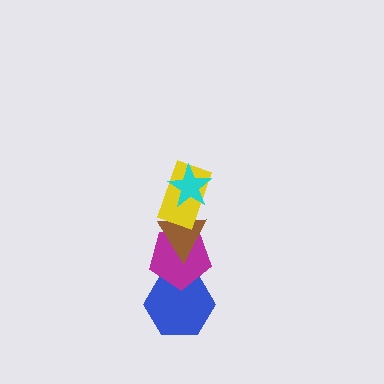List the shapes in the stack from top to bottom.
From top to bottom: the cyan star, the yellow rectangle, the brown triangle, the magenta pentagon, the blue hexagon.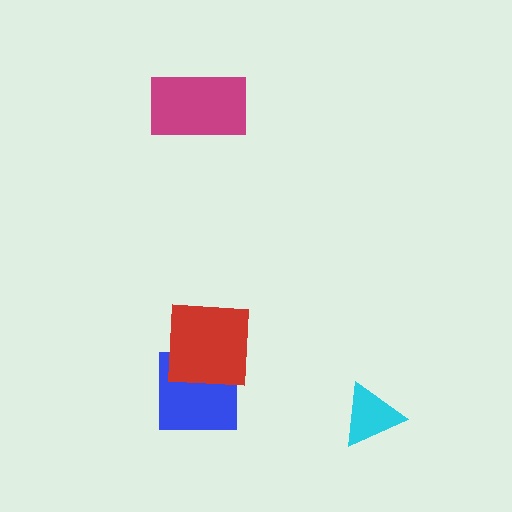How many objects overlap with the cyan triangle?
0 objects overlap with the cyan triangle.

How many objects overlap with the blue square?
1 object overlaps with the blue square.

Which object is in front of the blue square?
The red square is in front of the blue square.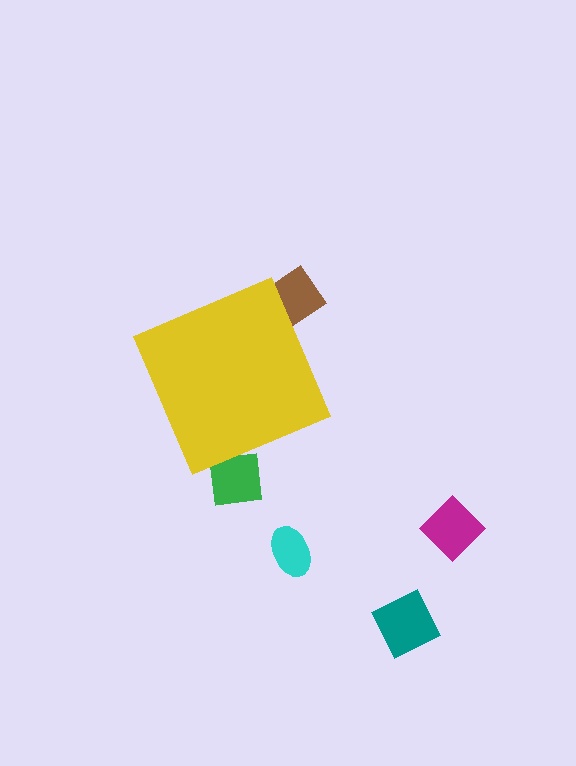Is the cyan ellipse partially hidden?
No, the cyan ellipse is fully visible.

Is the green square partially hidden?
Yes, the green square is partially hidden behind the yellow diamond.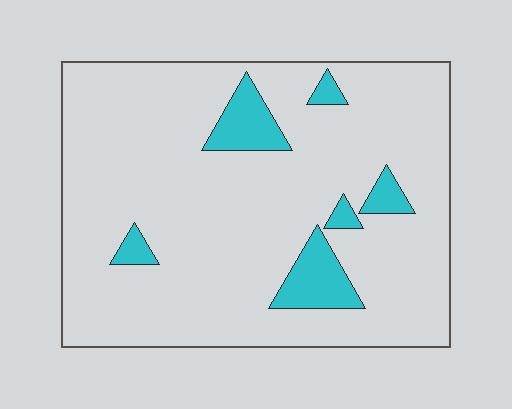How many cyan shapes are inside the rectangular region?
6.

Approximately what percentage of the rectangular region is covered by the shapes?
Approximately 10%.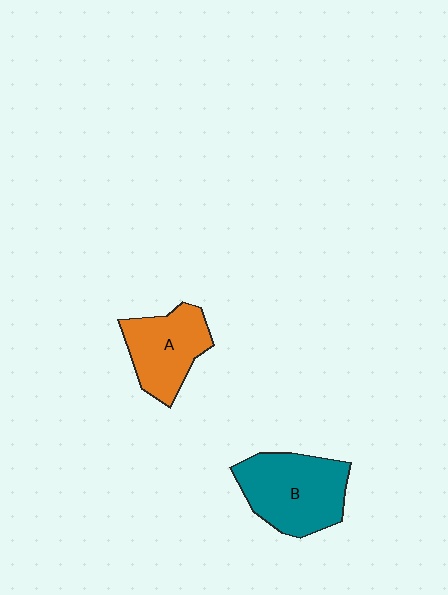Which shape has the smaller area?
Shape A (orange).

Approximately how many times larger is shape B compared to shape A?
Approximately 1.3 times.